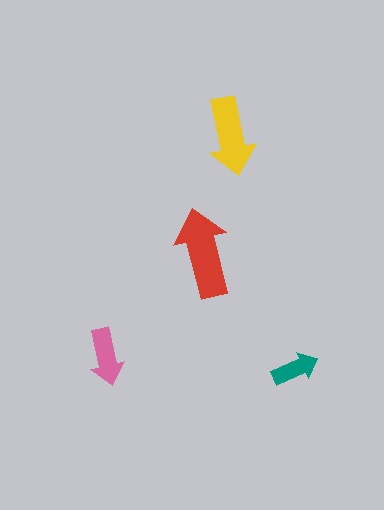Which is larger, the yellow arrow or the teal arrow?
The yellow one.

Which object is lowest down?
The teal arrow is bottommost.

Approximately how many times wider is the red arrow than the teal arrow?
About 2 times wider.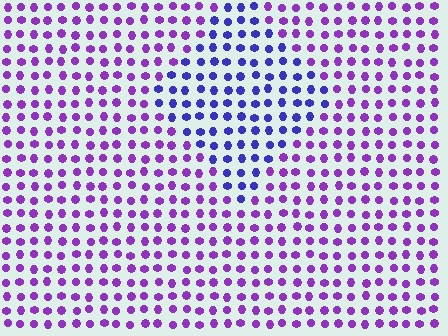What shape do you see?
I see a diamond.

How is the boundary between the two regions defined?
The boundary is defined purely by a slight shift in hue (about 38 degrees). Spacing, size, and orientation are identical on both sides.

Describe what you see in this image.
The image is filled with small purple elements in a uniform arrangement. A diamond-shaped region is visible where the elements are tinted to a slightly different hue, forming a subtle color boundary.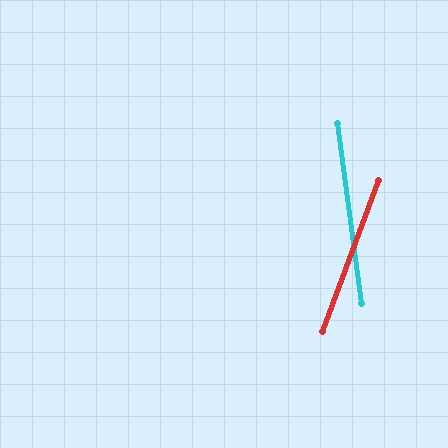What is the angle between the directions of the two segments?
Approximately 28 degrees.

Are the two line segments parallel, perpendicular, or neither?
Neither parallel nor perpendicular — they differ by about 28°.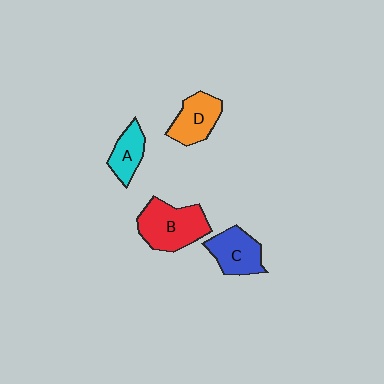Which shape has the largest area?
Shape B (red).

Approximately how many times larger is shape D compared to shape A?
Approximately 1.3 times.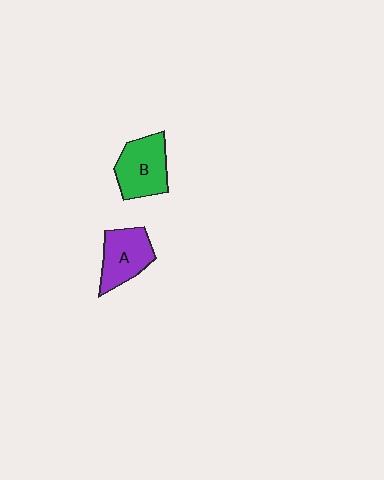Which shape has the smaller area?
Shape A (purple).